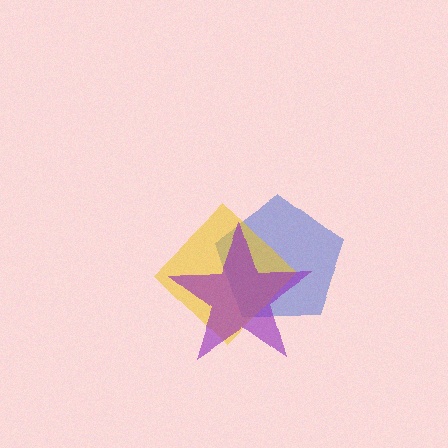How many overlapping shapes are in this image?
There are 3 overlapping shapes in the image.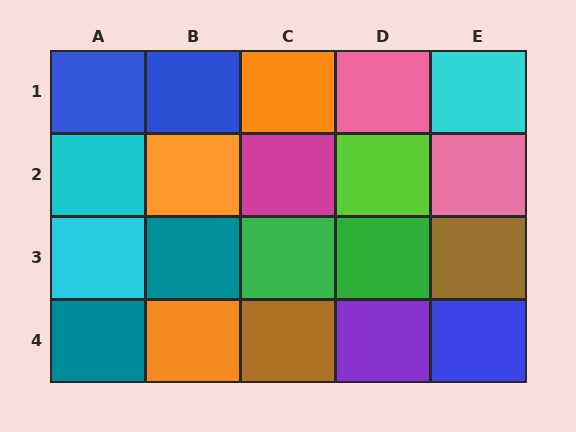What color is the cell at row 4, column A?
Teal.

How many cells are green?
2 cells are green.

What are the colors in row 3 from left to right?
Cyan, teal, green, green, brown.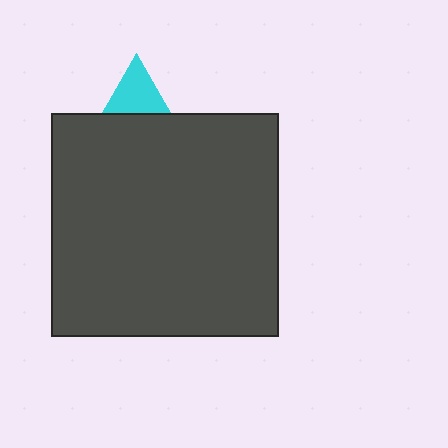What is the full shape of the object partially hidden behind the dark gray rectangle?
The partially hidden object is a cyan triangle.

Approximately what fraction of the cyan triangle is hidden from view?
Roughly 61% of the cyan triangle is hidden behind the dark gray rectangle.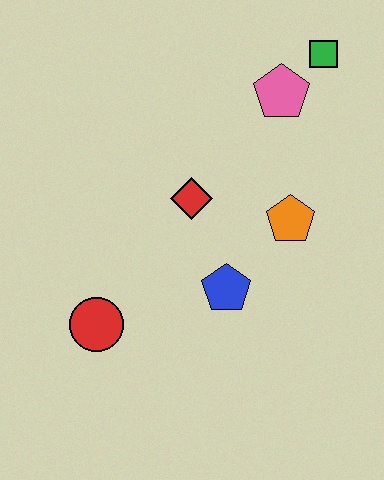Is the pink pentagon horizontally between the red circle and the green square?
Yes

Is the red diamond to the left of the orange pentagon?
Yes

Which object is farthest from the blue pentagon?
The green square is farthest from the blue pentagon.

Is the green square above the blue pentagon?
Yes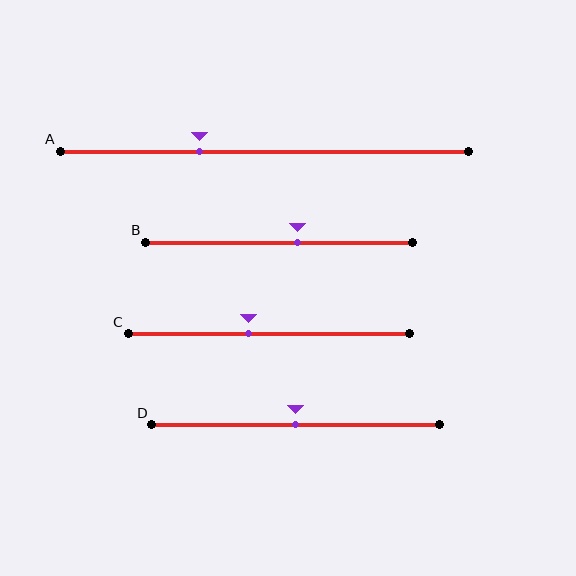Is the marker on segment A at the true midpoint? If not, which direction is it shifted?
No, the marker on segment A is shifted to the left by about 16% of the segment length.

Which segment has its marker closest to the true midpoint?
Segment D has its marker closest to the true midpoint.